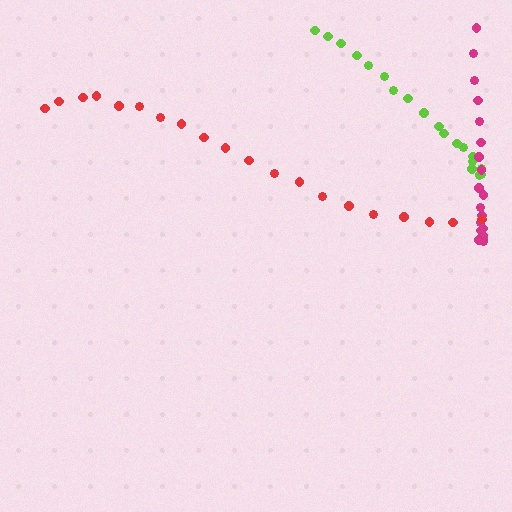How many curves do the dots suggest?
There are 3 distinct paths.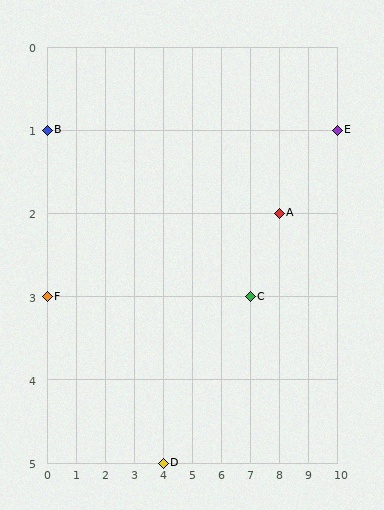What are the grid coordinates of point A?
Point A is at grid coordinates (8, 2).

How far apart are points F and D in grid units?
Points F and D are 4 columns and 2 rows apart (about 4.5 grid units diagonally).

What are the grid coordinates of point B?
Point B is at grid coordinates (0, 1).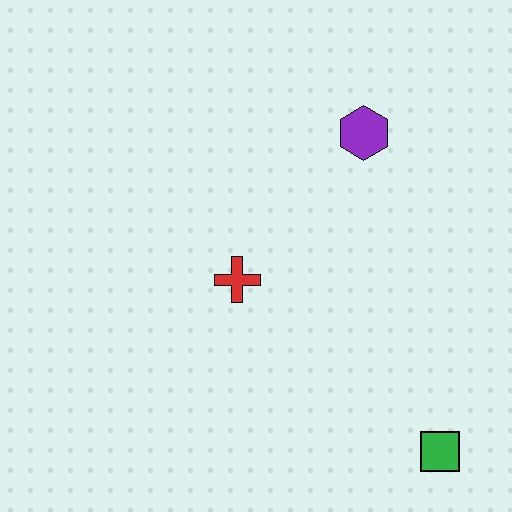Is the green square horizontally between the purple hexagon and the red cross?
No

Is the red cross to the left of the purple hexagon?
Yes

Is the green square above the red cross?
No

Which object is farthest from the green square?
The purple hexagon is farthest from the green square.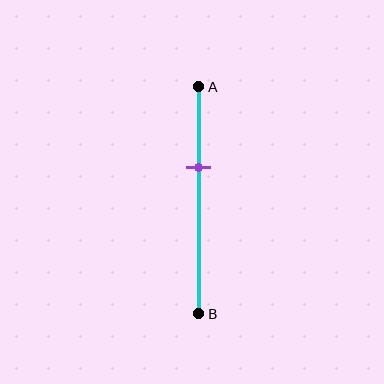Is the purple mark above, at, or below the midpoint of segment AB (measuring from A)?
The purple mark is above the midpoint of segment AB.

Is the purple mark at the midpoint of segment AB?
No, the mark is at about 35% from A, not at the 50% midpoint.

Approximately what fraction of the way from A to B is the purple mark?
The purple mark is approximately 35% of the way from A to B.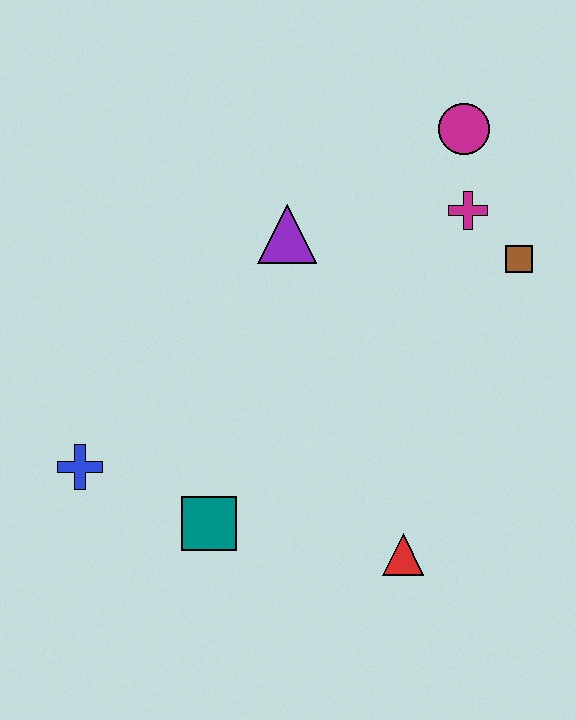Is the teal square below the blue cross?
Yes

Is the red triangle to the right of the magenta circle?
No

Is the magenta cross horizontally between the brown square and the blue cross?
Yes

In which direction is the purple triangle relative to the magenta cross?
The purple triangle is to the left of the magenta cross.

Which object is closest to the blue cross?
The teal square is closest to the blue cross.